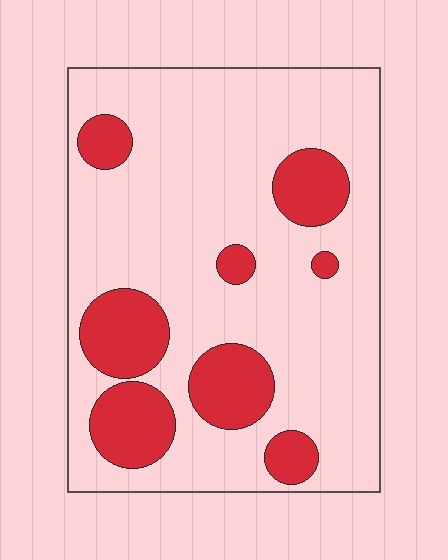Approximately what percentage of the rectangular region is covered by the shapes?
Approximately 20%.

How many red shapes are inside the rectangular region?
8.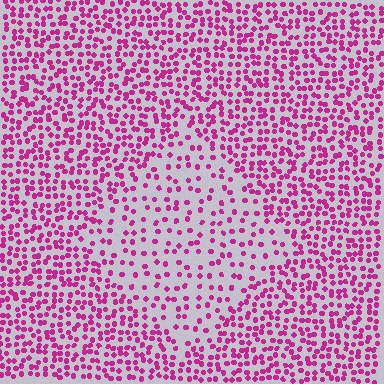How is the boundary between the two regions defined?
The boundary is defined by a change in element density (approximately 2.1x ratio). All elements are the same color, size, and shape.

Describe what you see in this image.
The image contains small magenta elements arranged at two different densities. A diamond-shaped region is visible where the elements are less densely packed than the surrounding area.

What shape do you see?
I see a diamond.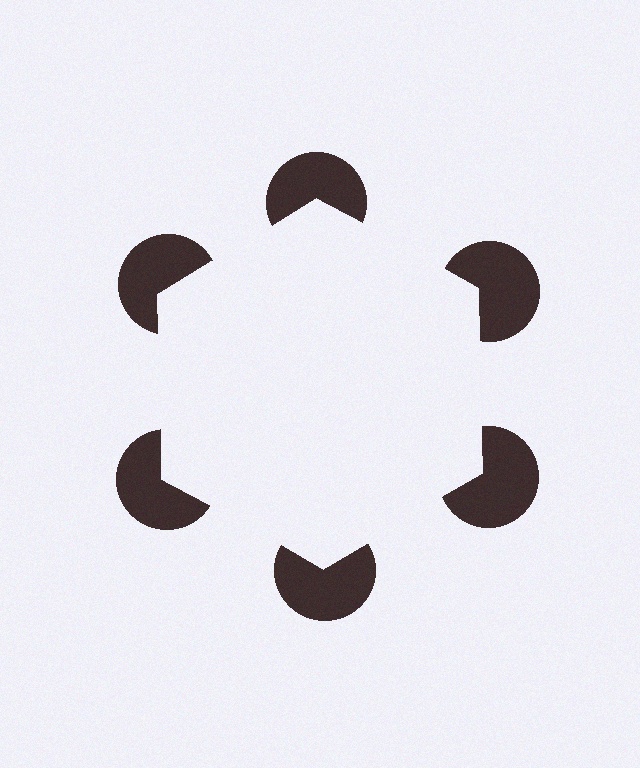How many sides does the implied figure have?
6 sides.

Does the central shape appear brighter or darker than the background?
It typically appears slightly brighter than the background, even though no actual brightness change is drawn.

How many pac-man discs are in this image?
There are 6 — one at each vertex of the illusory hexagon.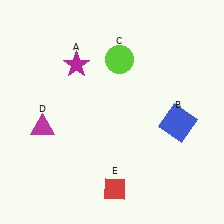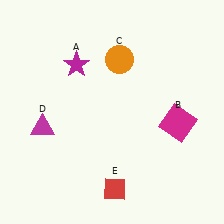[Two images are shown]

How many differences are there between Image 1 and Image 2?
There are 2 differences between the two images.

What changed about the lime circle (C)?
In Image 1, C is lime. In Image 2, it changed to orange.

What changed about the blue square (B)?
In Image 1, B is blue. In Image 2, it changed to magenta.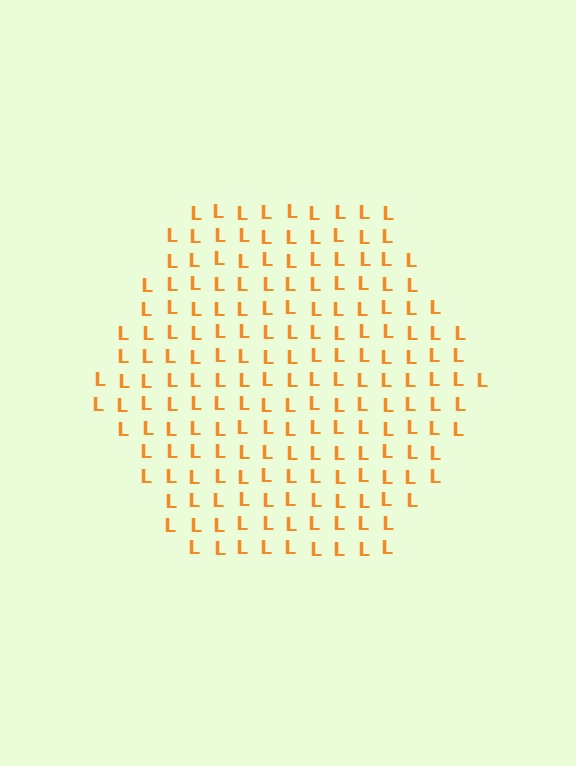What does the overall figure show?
The overall figure shows a hexagon.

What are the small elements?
The small elements are letter L's.